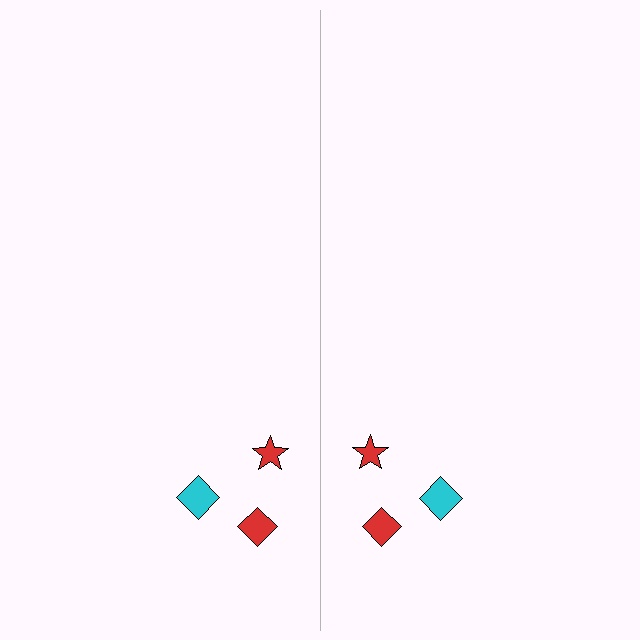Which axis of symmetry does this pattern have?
The pattern has a vertical axis of symmetry running through the center of the image.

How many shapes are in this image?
There are 6 shapes in this image.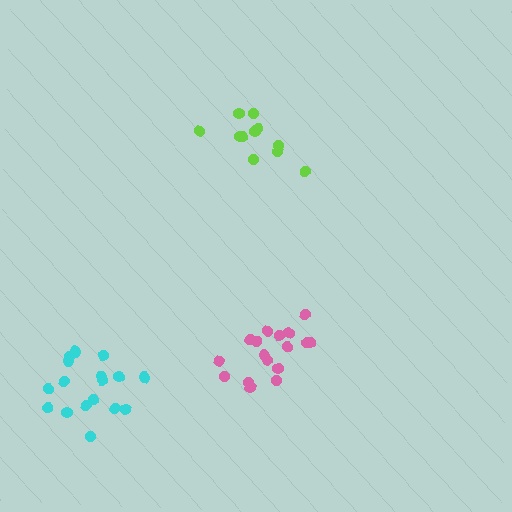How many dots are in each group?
Group 1: 17 dots, Group 2: 11 dots, Group 3: 17 dots (45 total).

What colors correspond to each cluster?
The clusters are colored: pink, lime, cyan.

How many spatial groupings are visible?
There are 3 spatial groupings.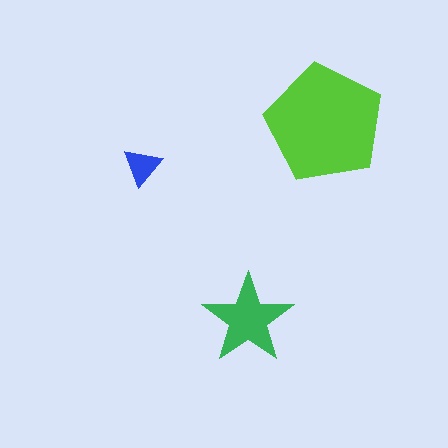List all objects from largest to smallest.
The lime pentagon, the green star, the blue triangle.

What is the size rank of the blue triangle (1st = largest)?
3rd.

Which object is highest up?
The lime pentagon is topmost.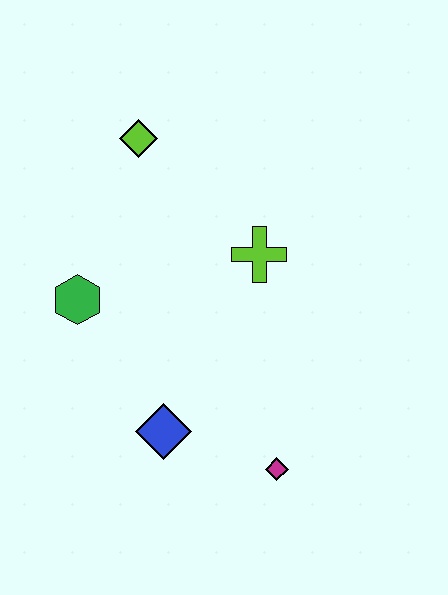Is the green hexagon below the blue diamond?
No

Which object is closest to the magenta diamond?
The blue diamond is closest to the magenta diamond.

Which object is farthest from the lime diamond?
The magenta diamond is farthest from the lime diamond.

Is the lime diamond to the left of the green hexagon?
No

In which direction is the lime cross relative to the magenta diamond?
The lime cross is above the magenta diamond.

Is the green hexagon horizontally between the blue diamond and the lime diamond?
No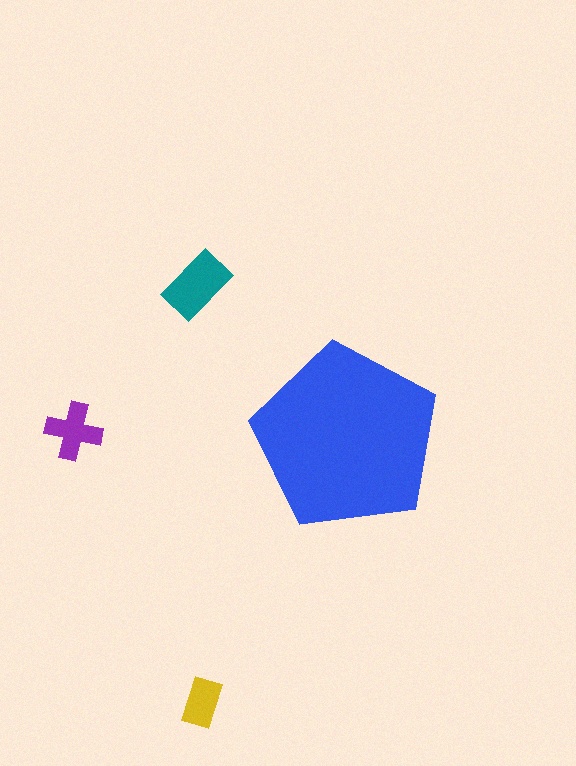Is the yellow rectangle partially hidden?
No, the yellow rectangle is fully visible.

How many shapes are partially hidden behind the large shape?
0 shapes are partially hidden.